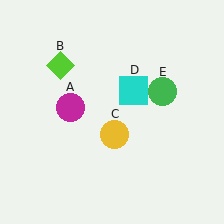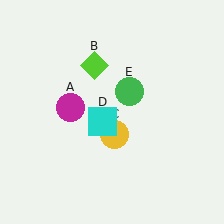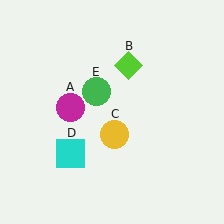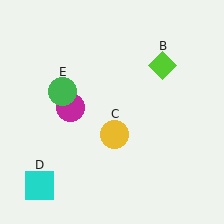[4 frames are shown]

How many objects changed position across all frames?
3 objects changed position: lime diamond (object B), cyan square (object D), green circle (object E).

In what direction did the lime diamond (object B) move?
The lime diamond (object B) moved right.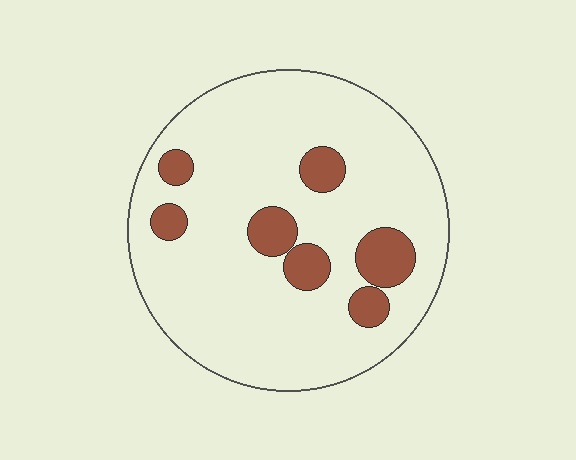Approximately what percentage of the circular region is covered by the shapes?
Approximately 15%.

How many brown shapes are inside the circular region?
7.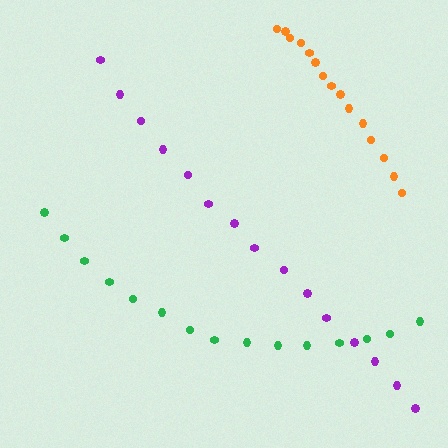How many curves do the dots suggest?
There are 3 distinct paths.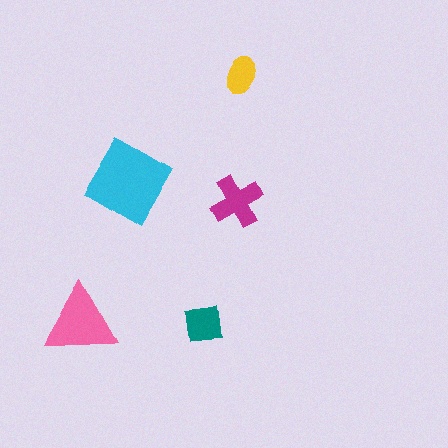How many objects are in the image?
There are 5 objects in the image.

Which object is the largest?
The cyan diamond.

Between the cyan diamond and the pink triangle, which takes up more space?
The cyan diamond.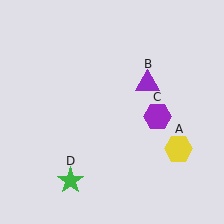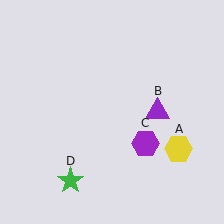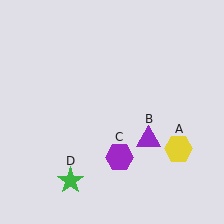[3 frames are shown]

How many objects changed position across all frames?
2 objects changed position: purple triangle (object B), purple hexagon (object C).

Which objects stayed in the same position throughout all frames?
Yellow hexagon (object A) and green star (object D) remained stationary.